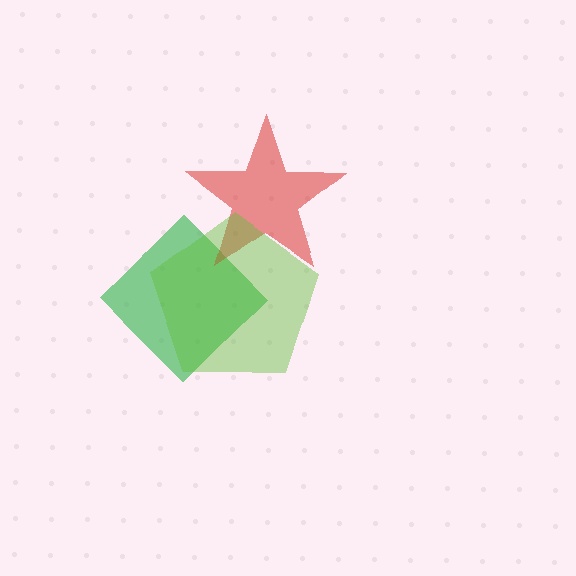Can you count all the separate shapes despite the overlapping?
Yes, there are 3 separate shapes.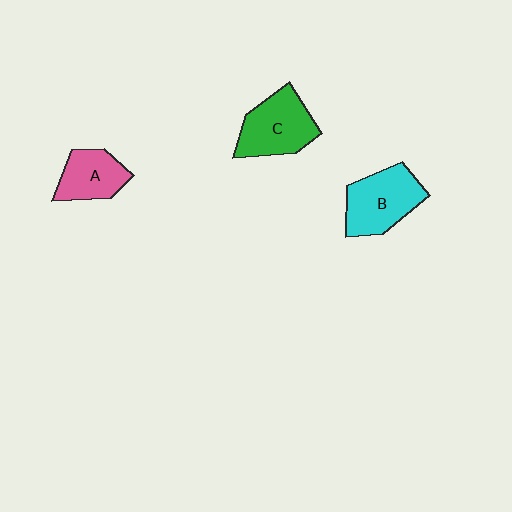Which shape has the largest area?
Shape C (green).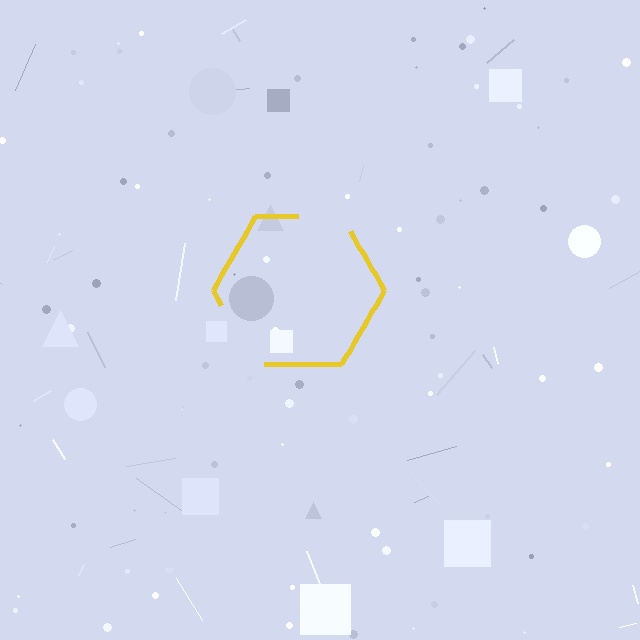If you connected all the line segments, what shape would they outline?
They would outline a hexagon.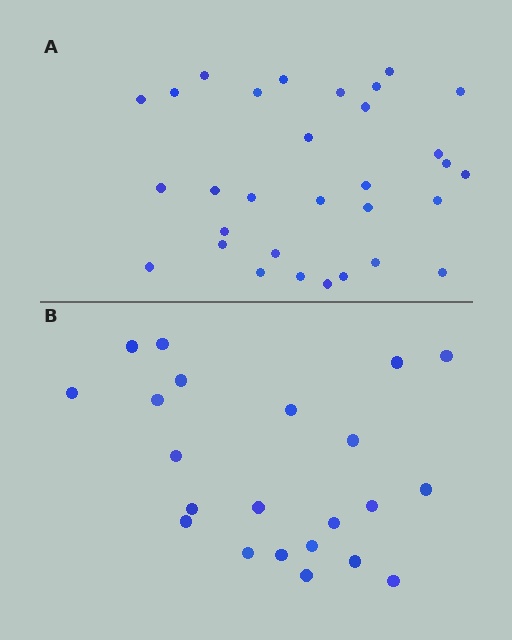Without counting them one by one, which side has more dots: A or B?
Region A (the top region) has more dots.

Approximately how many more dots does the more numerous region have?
Region A has roughly 8 or so more dots than region B.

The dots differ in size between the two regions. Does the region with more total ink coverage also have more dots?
No. Region B has more total ink coverage because its dots are larger, but region A actually contains more individual dots. Total area can be misleading — the number of items is what matters here.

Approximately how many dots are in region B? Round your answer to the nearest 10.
About 20 dots. (The exact count is 22, which rounds to 20.)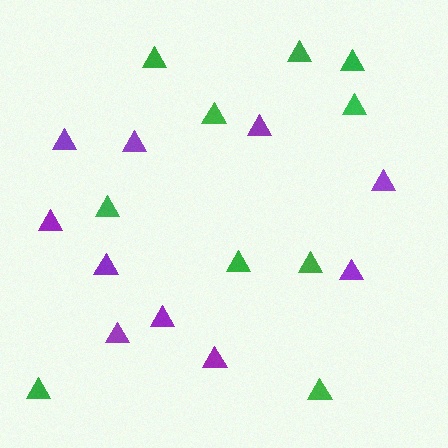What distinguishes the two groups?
There are 2 groups: one group of green triangles (10) and one group of purple triangles (10).